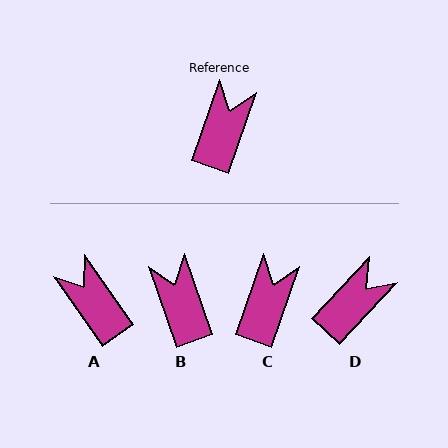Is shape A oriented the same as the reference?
No, it is off by about 54 degrees.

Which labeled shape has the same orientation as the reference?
C.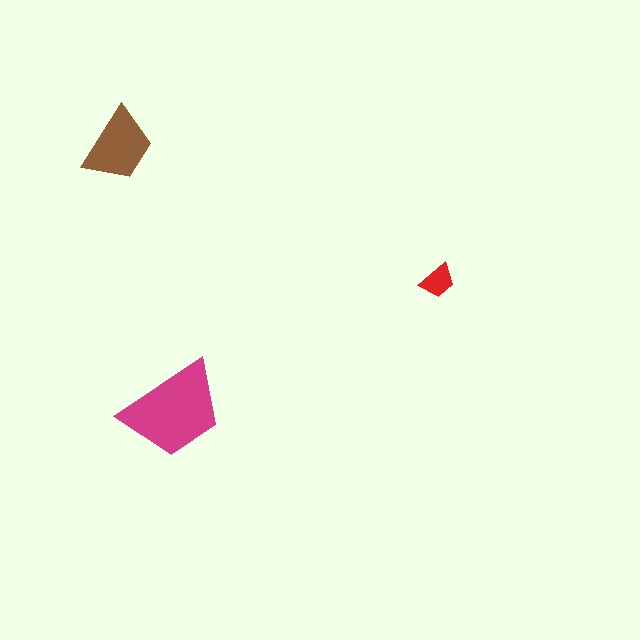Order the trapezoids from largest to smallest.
the magenta one, the brown one, the red one.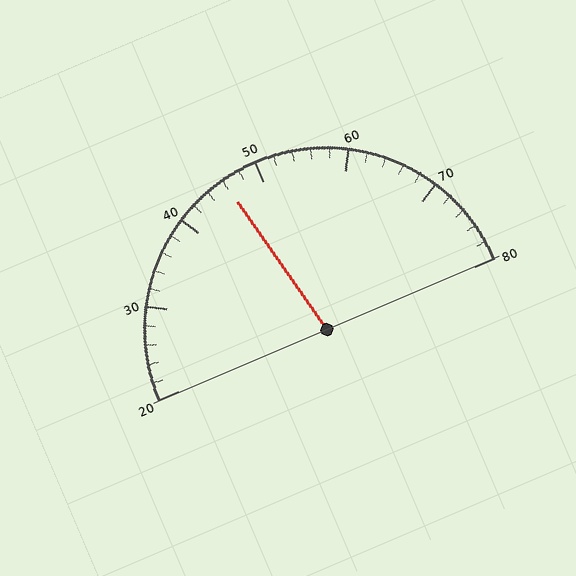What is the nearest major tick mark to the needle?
The nearest major tick mark is 50.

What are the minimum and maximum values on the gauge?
The gauge ranges from 20 to 80.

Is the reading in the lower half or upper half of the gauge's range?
The reading is in the lower half of the range (20 to 80).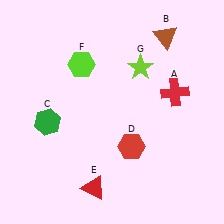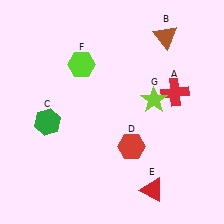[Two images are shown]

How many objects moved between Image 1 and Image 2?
2 objects moved between the two images.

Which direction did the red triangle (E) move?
The red triangle (E) moved right.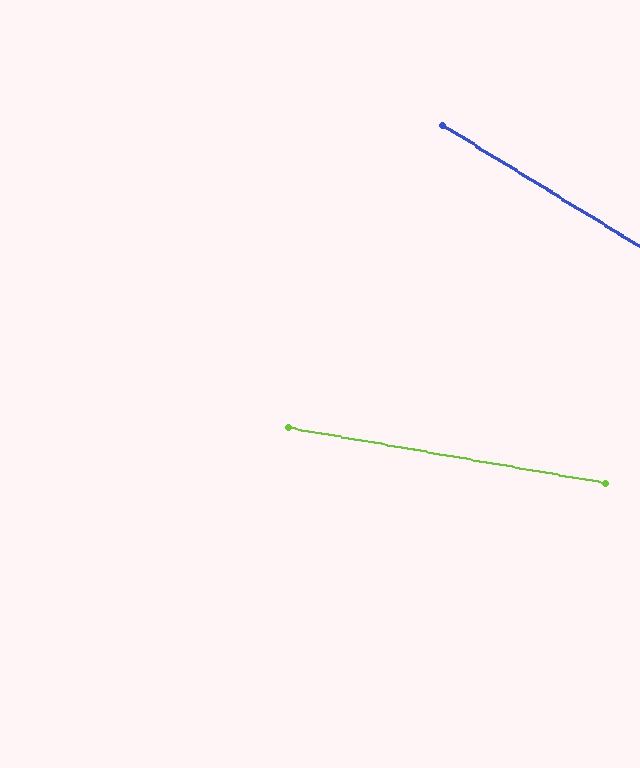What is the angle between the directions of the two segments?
Approximately 22 degrees.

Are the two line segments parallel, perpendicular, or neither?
Neither parallel nor perpendicular — they differ by about 22°.